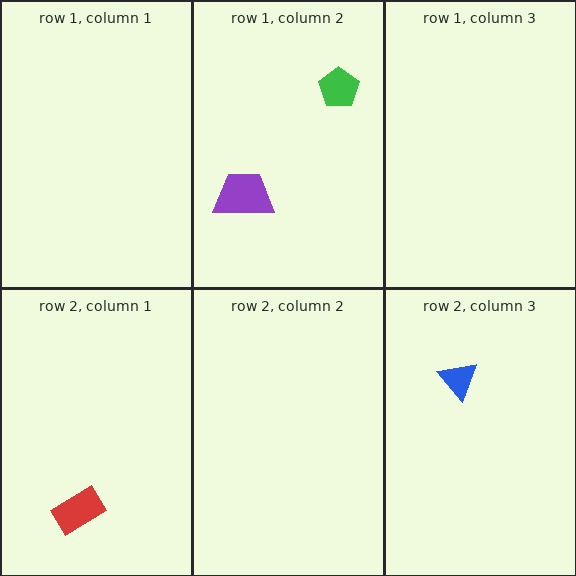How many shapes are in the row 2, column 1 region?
1.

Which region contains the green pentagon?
The row 1, column 2 region.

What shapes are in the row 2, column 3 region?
The blue triangle.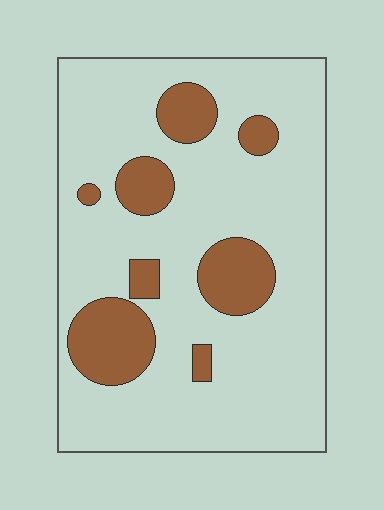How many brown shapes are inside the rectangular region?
8.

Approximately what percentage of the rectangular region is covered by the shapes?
Approximately 20%.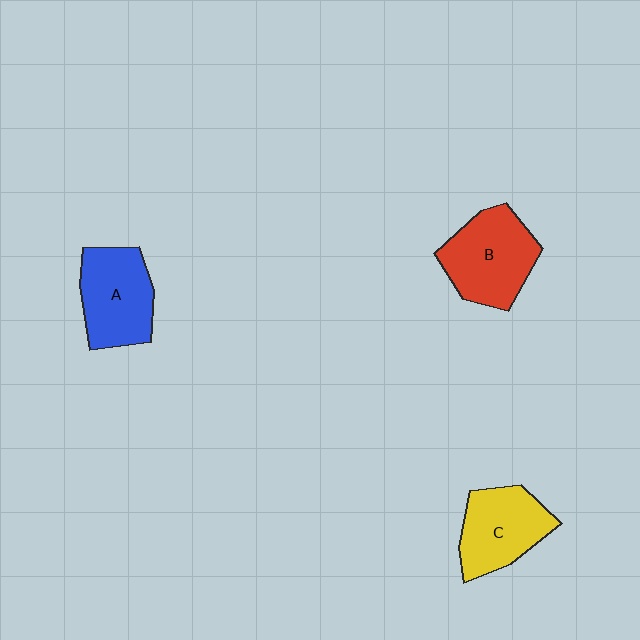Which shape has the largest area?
Shape B (red).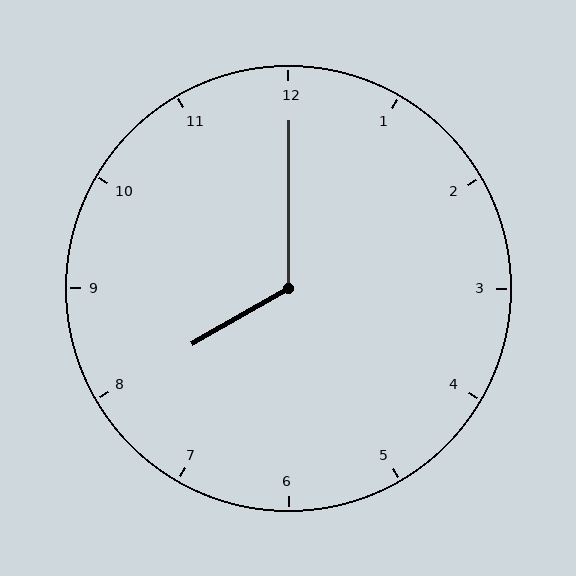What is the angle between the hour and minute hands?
Approximately 120 degrees.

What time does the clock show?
8:00.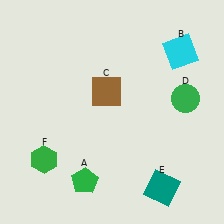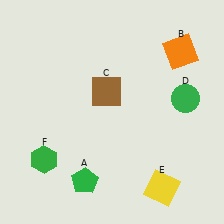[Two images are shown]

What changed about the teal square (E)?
In Image 1, E is teal. In Image 2, it changed to yellow.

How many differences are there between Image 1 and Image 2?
There are 2 differences between the two images.